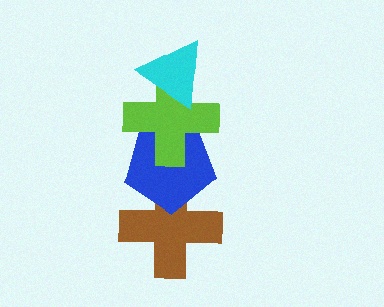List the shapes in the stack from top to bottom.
From top to bottom: the cyan triangle, the lime cross, the blue pentagon, the brown cross.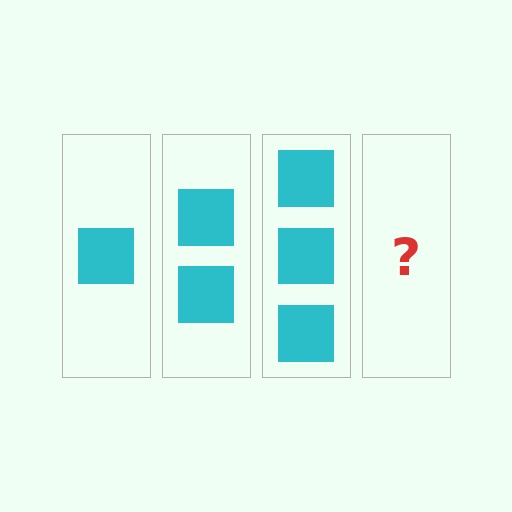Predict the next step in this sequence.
The next step is 4 squares.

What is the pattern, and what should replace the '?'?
The pattern is that each step adds one more square. The '?' should be 4 squares.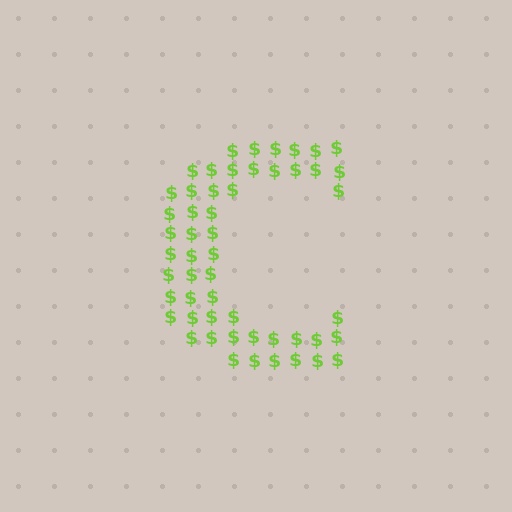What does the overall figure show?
The overall figure shows the letter C.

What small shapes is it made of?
It is made of small dollar signs.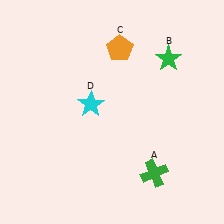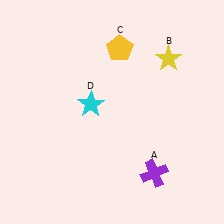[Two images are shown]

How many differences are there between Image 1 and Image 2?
There are 3 differences between the two images.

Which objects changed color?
A changed from green to purple. B changed from green to yellow. C changed from orange to yellow.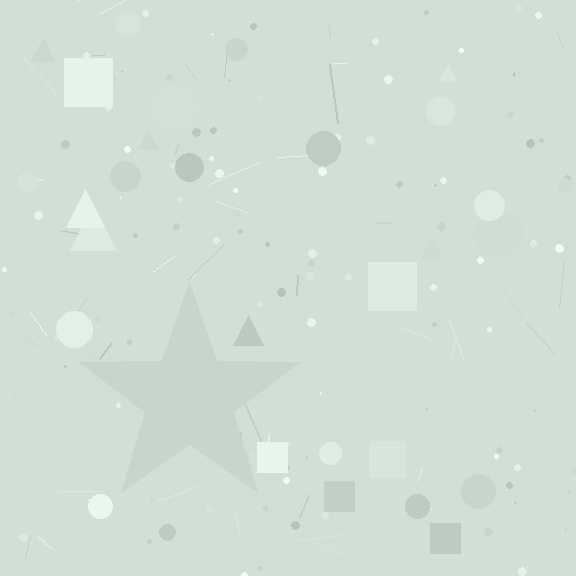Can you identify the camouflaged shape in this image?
The camouflaged shape is a star.